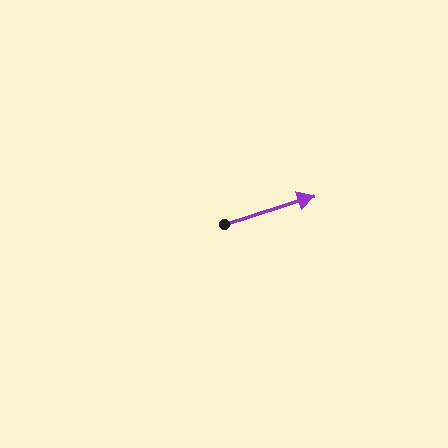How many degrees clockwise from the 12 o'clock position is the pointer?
Approximately 72 degrees.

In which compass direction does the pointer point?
East.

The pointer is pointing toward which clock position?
Roughly 2 o'clock.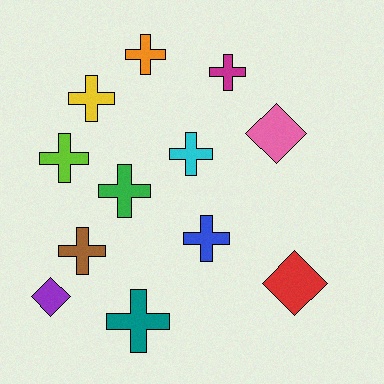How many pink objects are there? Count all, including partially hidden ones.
There is 1 pink object.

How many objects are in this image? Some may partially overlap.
There are 12 objects.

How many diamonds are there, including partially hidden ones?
There are 3 diamonds.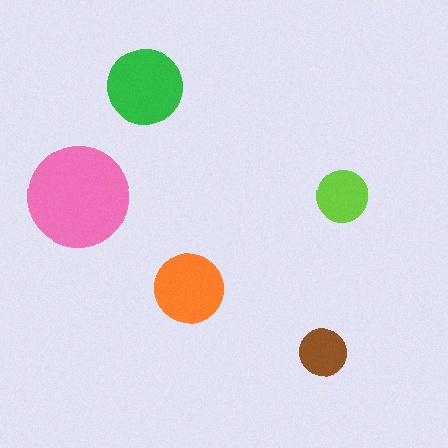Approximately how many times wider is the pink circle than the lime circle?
About 2 times wider.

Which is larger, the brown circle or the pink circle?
The pink one.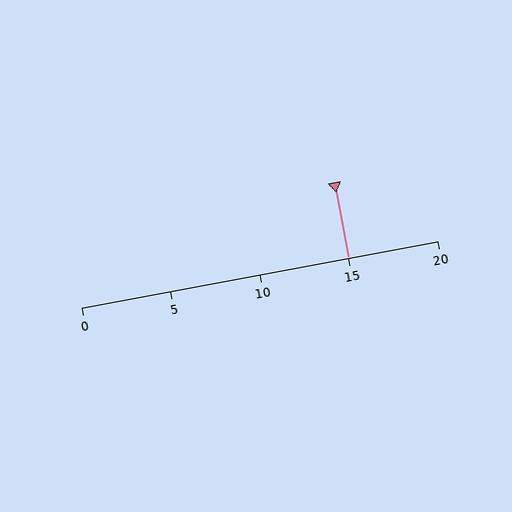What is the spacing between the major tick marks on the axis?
The major ticks are spaced 5 apart.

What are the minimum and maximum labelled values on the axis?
The axis runs from 0 to 20.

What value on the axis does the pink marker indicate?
The marker indicates approximately 15.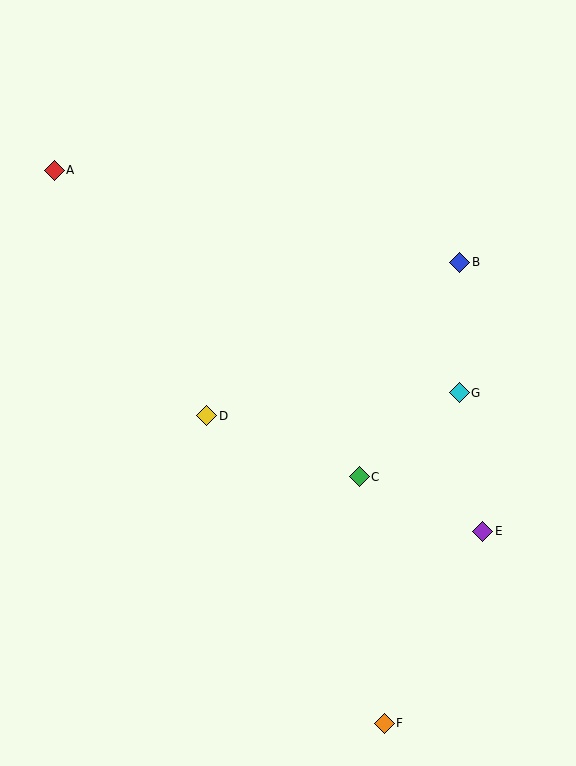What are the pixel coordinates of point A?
Point A is at (54, 170).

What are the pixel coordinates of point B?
Point B is at (460, 262).